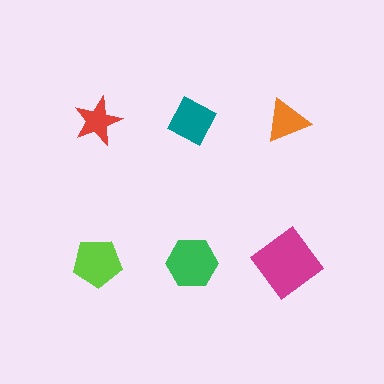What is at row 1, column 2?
A teal diamond.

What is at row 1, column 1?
A red star.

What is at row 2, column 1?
A lime pentagon.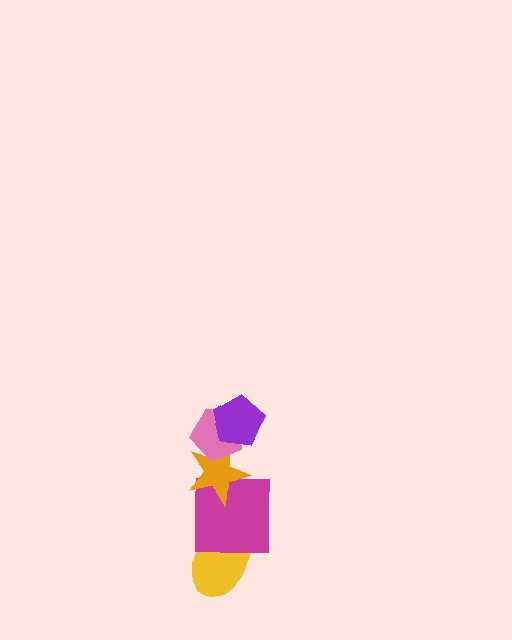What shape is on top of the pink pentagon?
The purple pentagon is on top of the pink pentagon.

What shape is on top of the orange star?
The pink pentagon is on top of the orange star.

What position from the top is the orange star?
The orange star is 3rd from the top.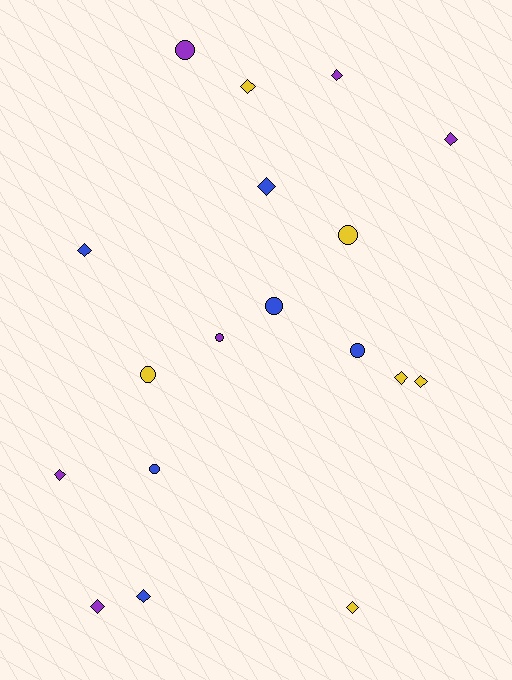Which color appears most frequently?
Purple, with 6 objects.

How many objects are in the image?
There are 18 objects.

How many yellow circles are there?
There are 2 yellow circles.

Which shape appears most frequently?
Diamond, with 11 objects.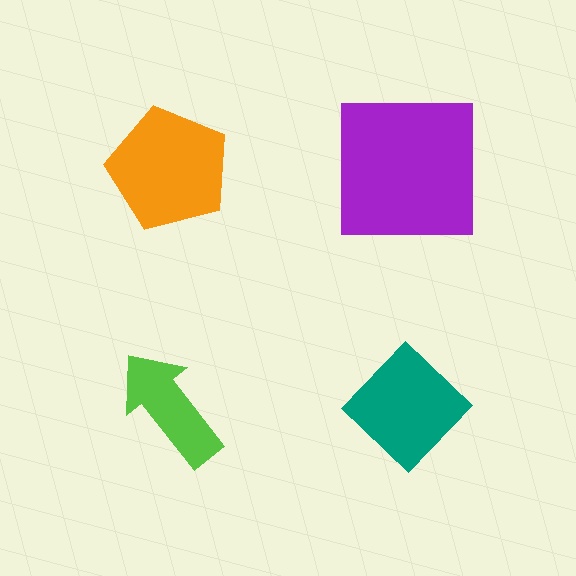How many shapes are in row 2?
2 shapes.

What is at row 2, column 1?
A lime arrow.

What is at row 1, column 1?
An orange pentagon.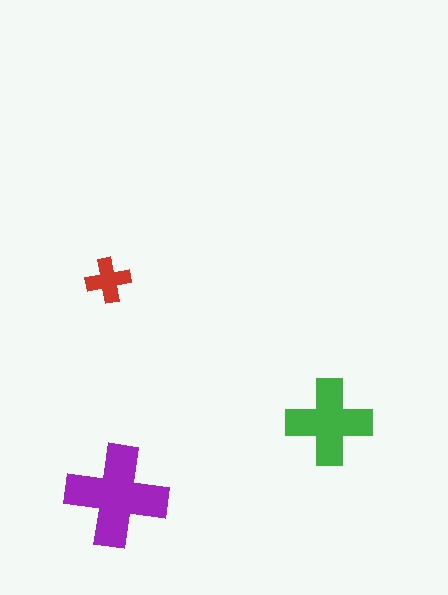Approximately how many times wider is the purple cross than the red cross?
About 2.5 times wider.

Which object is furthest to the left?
The red cross is leftmost.